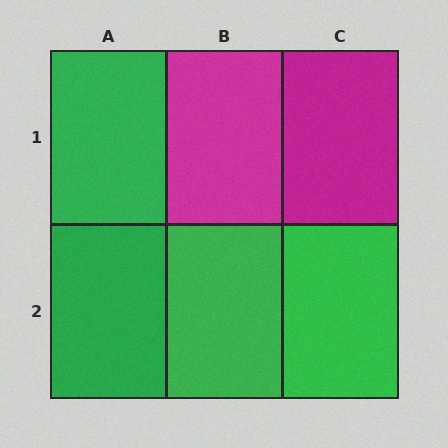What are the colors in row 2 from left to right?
Green, green, green.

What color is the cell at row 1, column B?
Magenta.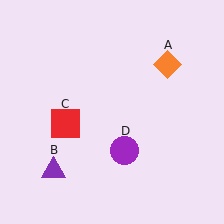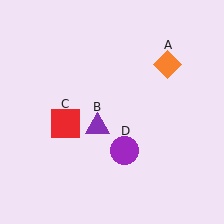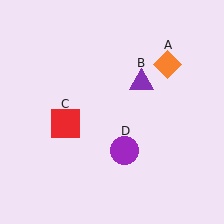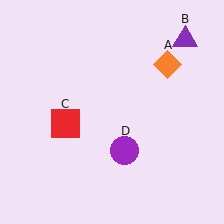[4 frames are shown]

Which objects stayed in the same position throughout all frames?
Orange diamond (object A) and red square (object C) and purple circle (object D) remained stationary.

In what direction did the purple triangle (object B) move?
The purple triangle (object B) moved up and to the right.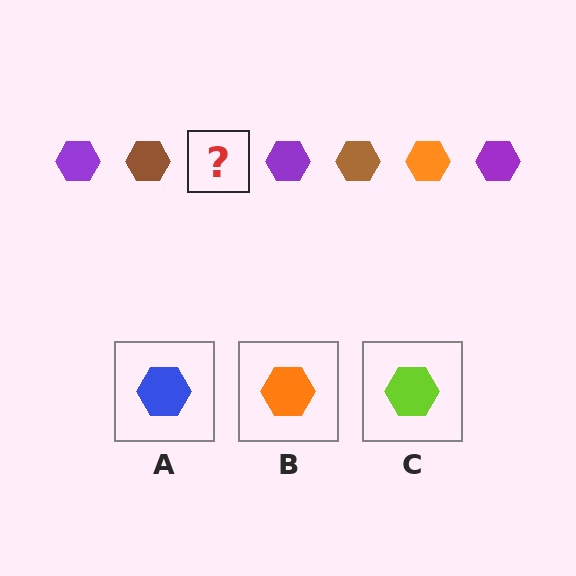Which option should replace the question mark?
Option B.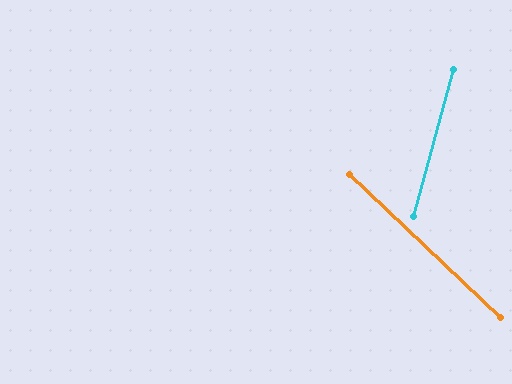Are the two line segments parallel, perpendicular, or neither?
Neither parallel nor perpendicular — they differ by about 62°.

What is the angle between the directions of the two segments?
Approximately 62 degrees.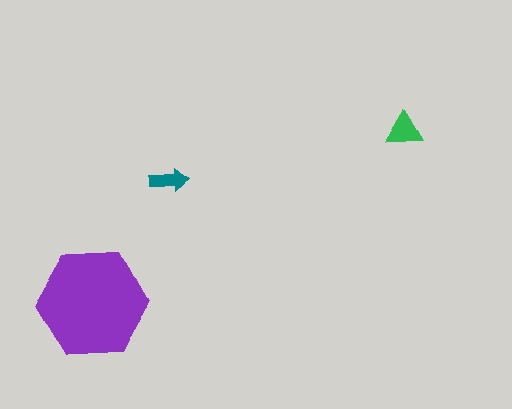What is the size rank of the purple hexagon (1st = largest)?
1st.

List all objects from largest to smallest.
The purple hexagon, the green triangle, the teal arrow.